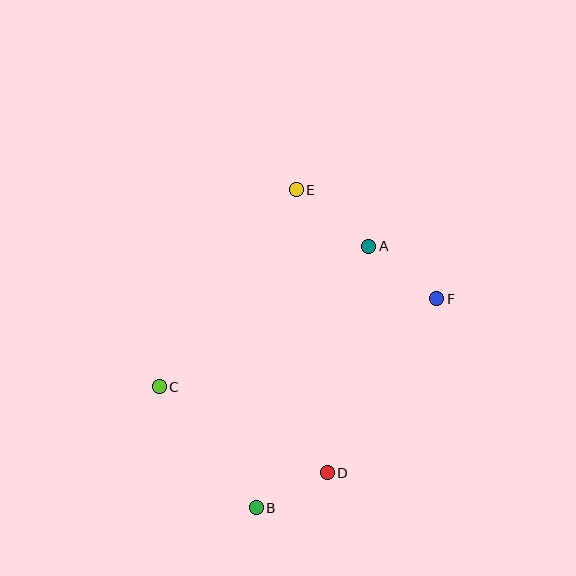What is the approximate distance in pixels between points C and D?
The distance between C and D is approximately 189 pixels.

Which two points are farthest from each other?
Points B and E are farthest from each other.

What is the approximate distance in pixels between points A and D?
The distance between A and D is approximately 230 pixels.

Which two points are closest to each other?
Points B and D are closest to each other.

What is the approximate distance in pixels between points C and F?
The distance between C and F is approximately 291 pixels.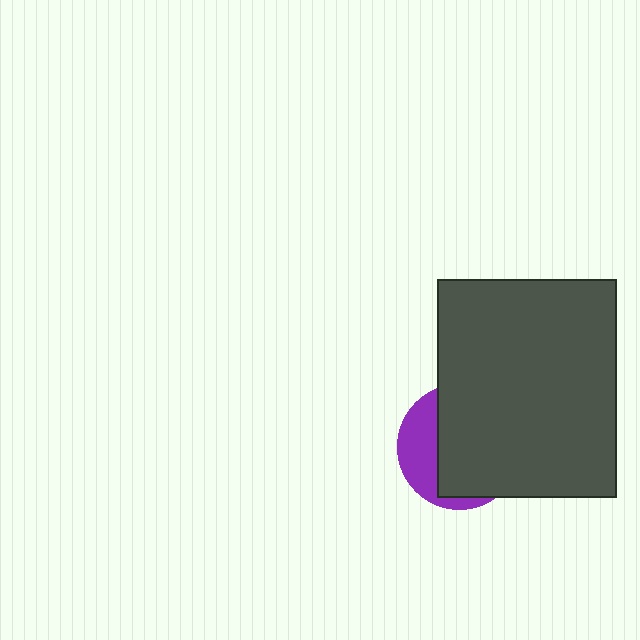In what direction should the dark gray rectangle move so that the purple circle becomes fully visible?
The dark gray rectangle should move right. That is the shortest direction to clear the overlap and leave the purple circle fully visible.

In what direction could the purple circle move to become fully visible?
The purple circle could move left. That would shift it out from behind the dark gray rectangle entirely.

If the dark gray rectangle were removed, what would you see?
You would see the complete purple circle.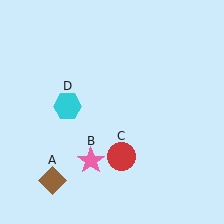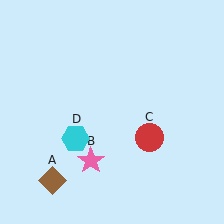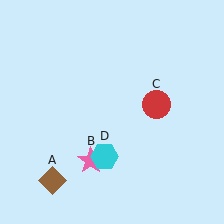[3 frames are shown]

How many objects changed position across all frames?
2 objects changed position: red circle (object C), cyan hexagon (object D).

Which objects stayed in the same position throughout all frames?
Brown diamond (object A) and pink star (object B) remained stationary.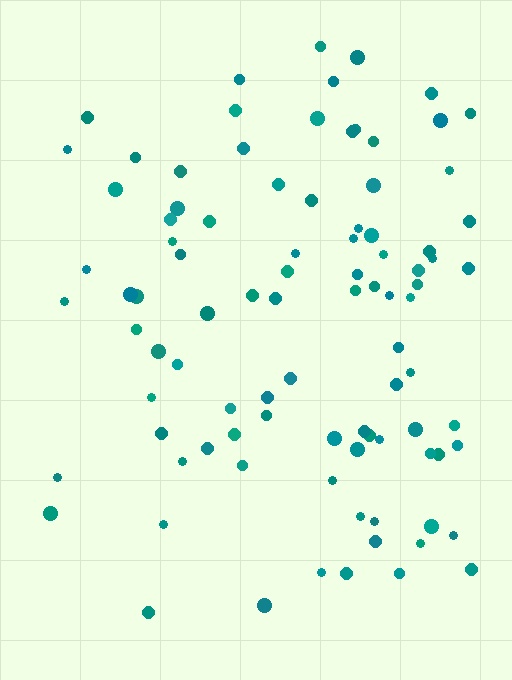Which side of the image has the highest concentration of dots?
The right.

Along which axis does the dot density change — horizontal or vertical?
Horizontal.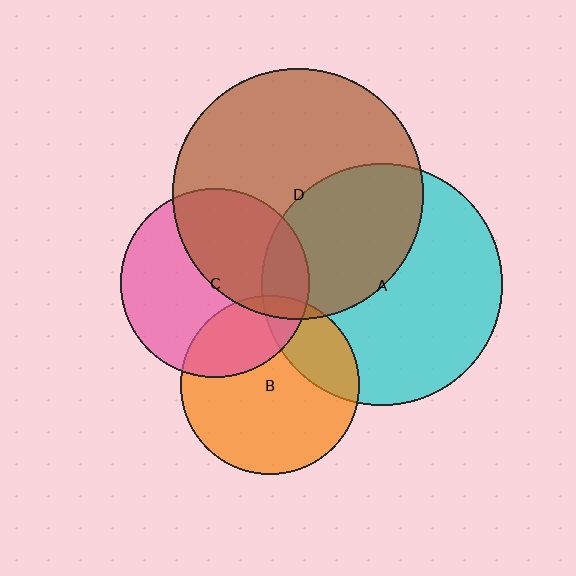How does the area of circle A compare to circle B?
Approximately 1.8 times.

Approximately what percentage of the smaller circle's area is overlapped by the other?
Approximately 25%.